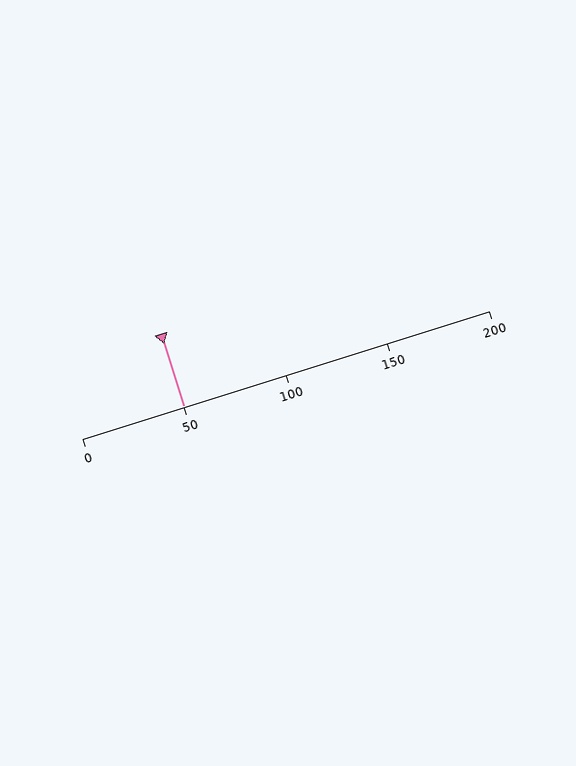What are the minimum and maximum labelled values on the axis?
The axis runs from 0 to 200.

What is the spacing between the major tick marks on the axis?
The major ticks are spaced 50 apart.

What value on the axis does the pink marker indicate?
The marker indicates approximately 50.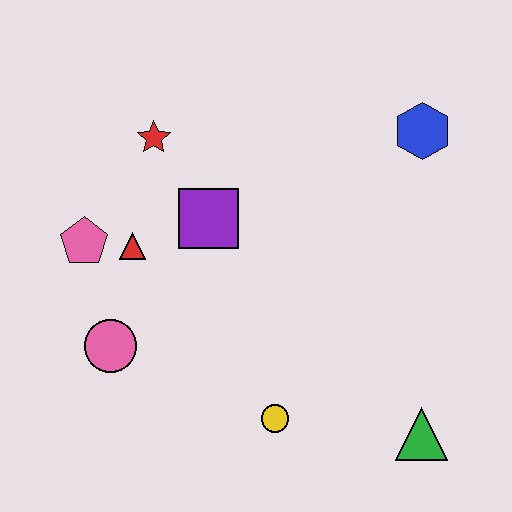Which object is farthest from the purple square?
The green triangle is farthest from the purple square.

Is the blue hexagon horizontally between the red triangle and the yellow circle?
No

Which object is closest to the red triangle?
The pink pentagon is closest to the red triangle.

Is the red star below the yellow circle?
No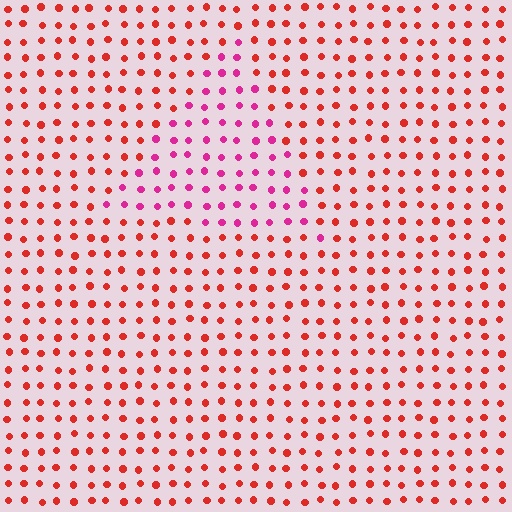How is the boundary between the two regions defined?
The boundary is defined purely by a slight shift in hue (about 40 degrees). Spacing, size, and orientation are identical on both sides.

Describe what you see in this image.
The image is filled with small red elements in a uniform arrangement. A triangle-shaped region is visible where the elements are tinted to a slightly different hue, forming a subtle color boundary.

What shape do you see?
I see a triangle.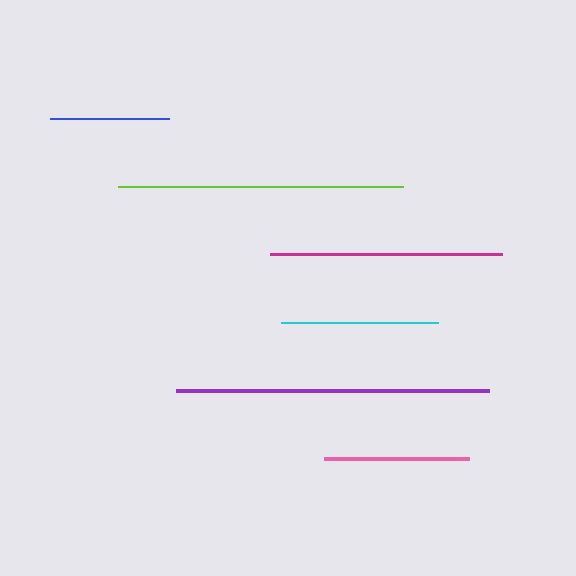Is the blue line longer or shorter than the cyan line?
The cyan line is longer than the blue line.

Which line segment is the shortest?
The blue line is the shortest at approximately 119 pixels.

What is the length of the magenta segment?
The magenta segment is approximately 233 pixels long.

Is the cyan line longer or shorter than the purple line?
The purple line is longer than the cyan line.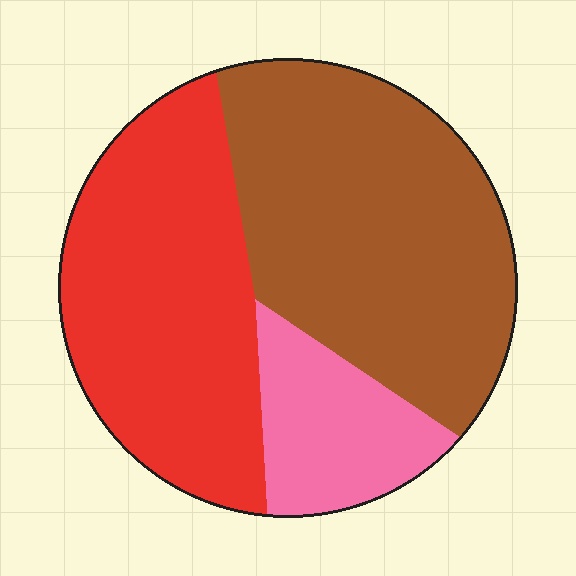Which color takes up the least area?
Pink, at roughly 15%.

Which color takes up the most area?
Brown, at roughly 45%.